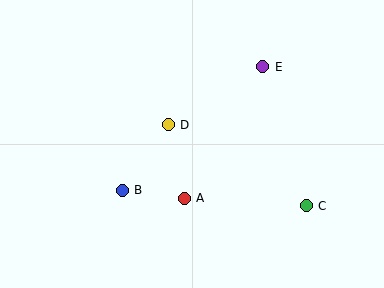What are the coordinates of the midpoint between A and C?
The midpoint between A and C is at (245, 202).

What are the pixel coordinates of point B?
Point B is at (122, 190).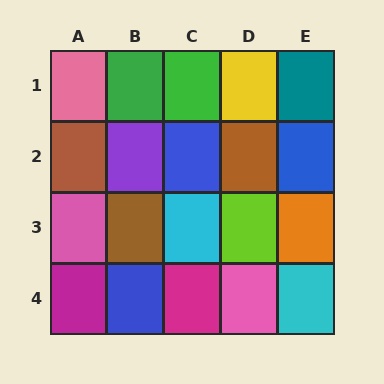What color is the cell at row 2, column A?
Brown.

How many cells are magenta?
2 cells are magenta.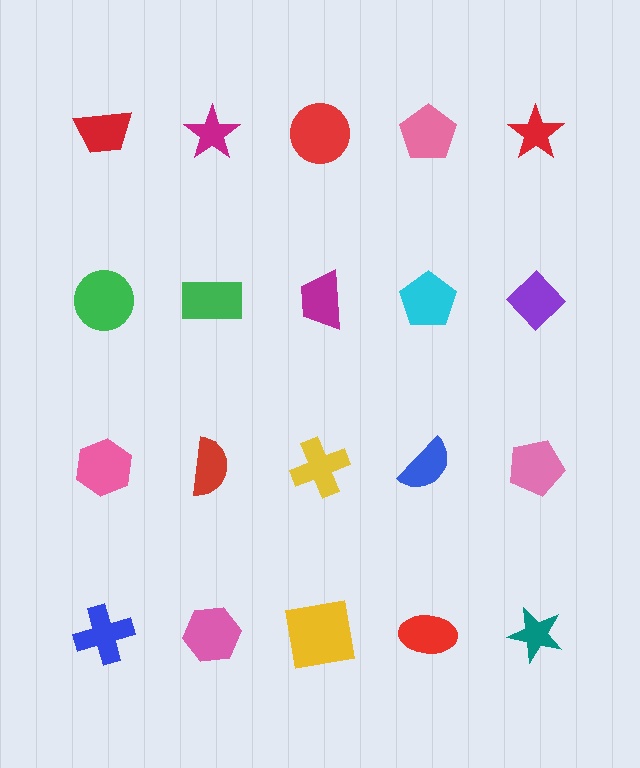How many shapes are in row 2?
5 shapes.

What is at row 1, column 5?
A red star.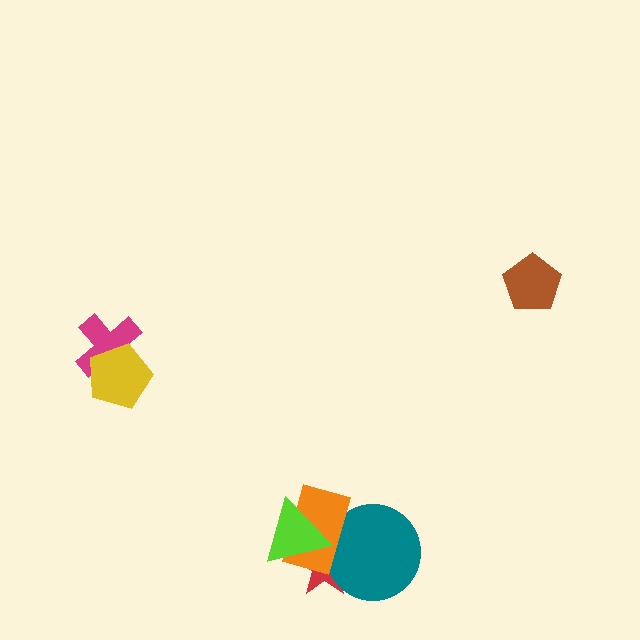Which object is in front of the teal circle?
The orange rectangle is in front of the teal circle.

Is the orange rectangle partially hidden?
Yes, it is partially covered by another shape.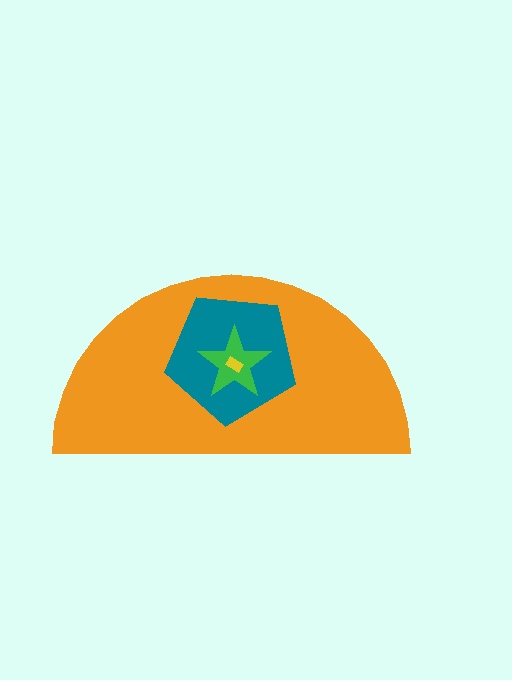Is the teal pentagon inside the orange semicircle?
Yes.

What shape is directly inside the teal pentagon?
The green star.